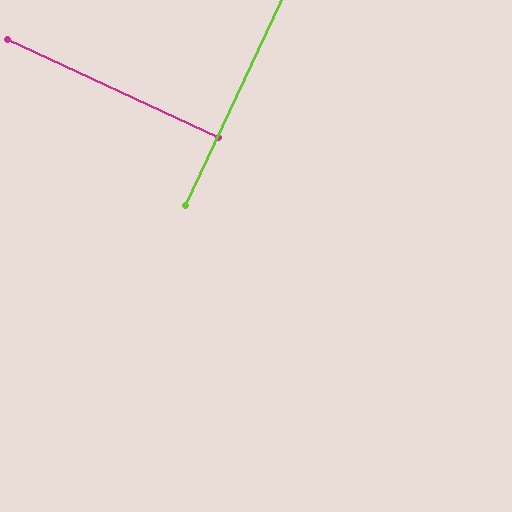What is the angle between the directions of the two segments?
Approximately 90 degrees.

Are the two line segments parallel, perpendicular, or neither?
Perpendicular — they meet at approximately 90°.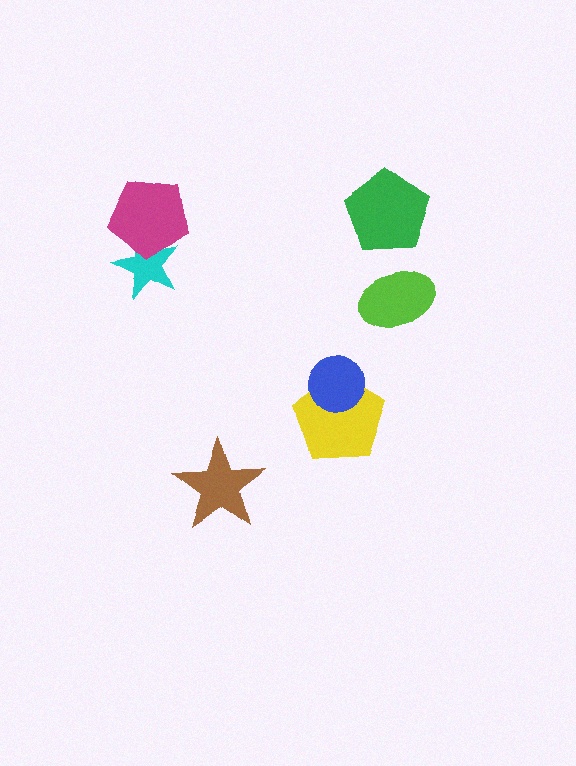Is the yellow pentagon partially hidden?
Yes, it is partially covered by another shape.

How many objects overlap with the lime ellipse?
0 objects overlap with the lime ellipse.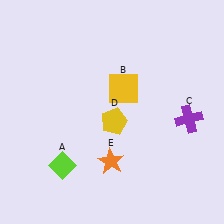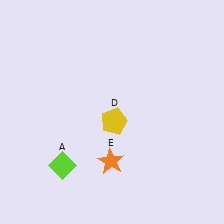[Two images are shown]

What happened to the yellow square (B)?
The yellow square (B) was removed in Image 2. It was in the top-right area of Image 1.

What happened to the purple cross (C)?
The purple cross (C) was removed in Image 2. It was in the bottom-right area of Image 1.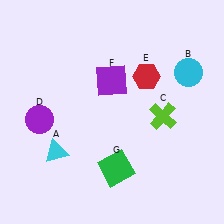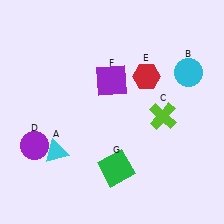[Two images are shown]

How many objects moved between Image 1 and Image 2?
1 object moved between the two images.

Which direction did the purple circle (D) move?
The purple circle (D) moved down.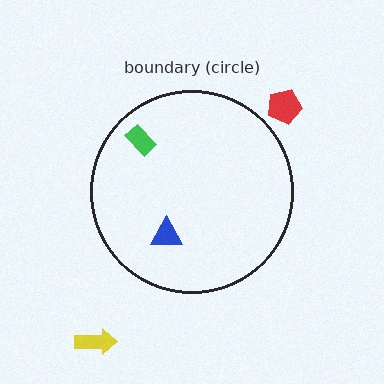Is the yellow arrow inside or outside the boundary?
Outside.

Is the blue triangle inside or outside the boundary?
Inside.